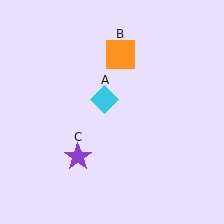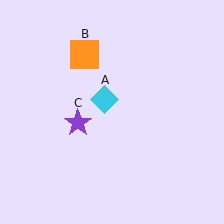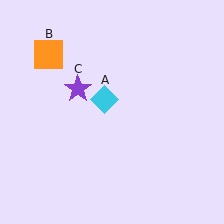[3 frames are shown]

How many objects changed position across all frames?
2 objects changed position: orange square (object B), purple star (object C).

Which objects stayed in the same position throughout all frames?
Cyan diamond (object A) remained stationary.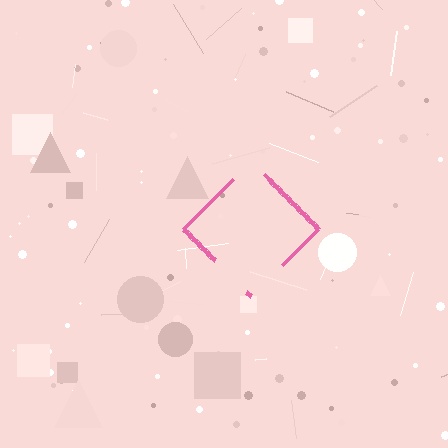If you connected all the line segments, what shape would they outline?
They would outline a diamond.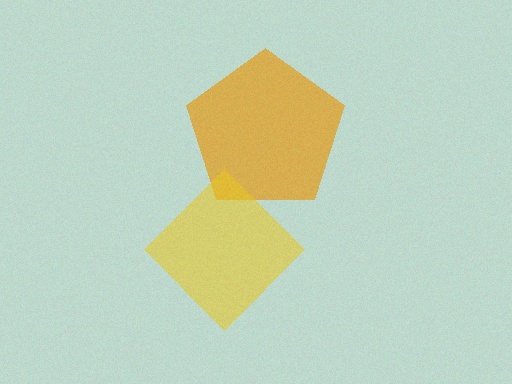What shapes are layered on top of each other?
The layered shapes are: an orange pentagon, a yellow diamond.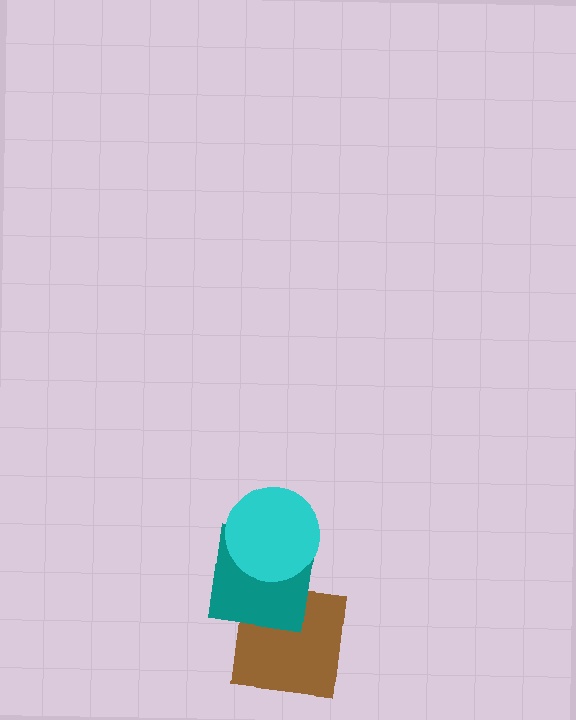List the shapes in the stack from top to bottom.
From top to bottom: the cyan circle, the teal square, the brown square.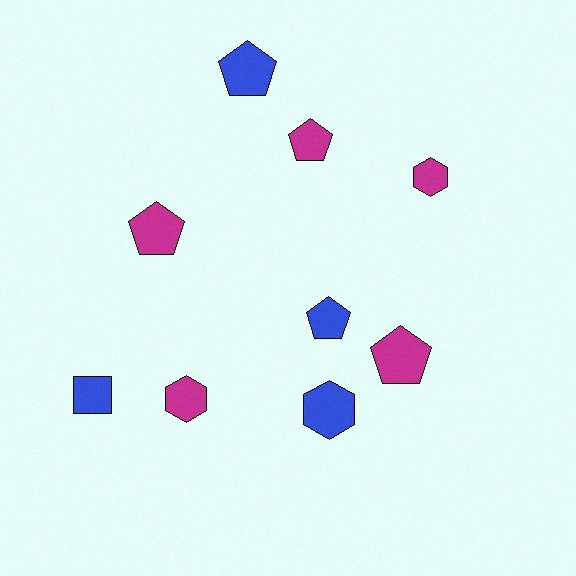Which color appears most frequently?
Magenta, with 5 objects.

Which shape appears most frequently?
Pentagon, with 5 objects.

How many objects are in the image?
There are 9 objects.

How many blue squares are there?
There is 1 blue square.